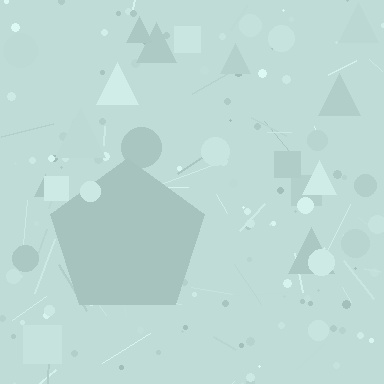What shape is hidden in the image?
A pentagon is hidden in the image.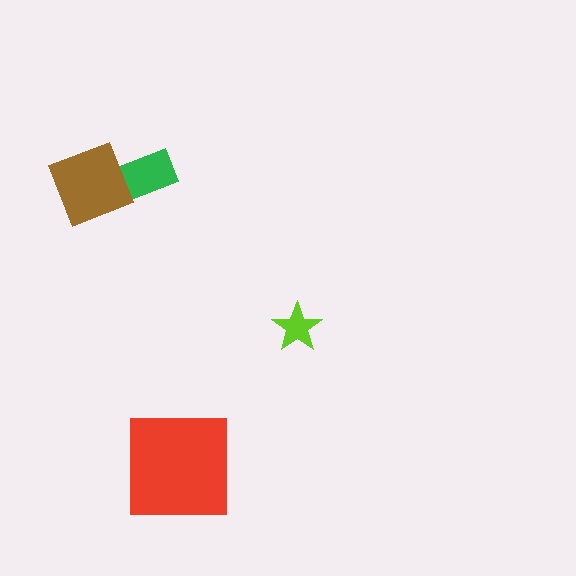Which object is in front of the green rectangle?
The brown diamond is in front of the green rectangle.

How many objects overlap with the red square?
0 objects overlap with the red square.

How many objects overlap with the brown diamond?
1 object overlaps with the brown diamond.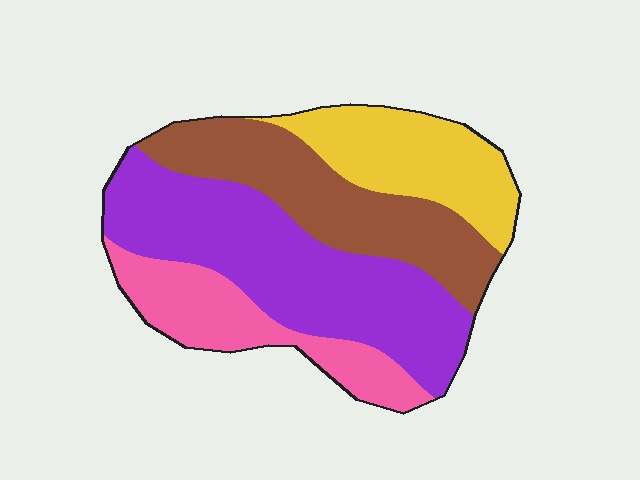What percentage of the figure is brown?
Brown covers about 25% of the figure.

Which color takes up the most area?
Purple, at roughly 40%.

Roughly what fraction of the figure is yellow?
Yellow takes up about one fifth (1/5) of the figure.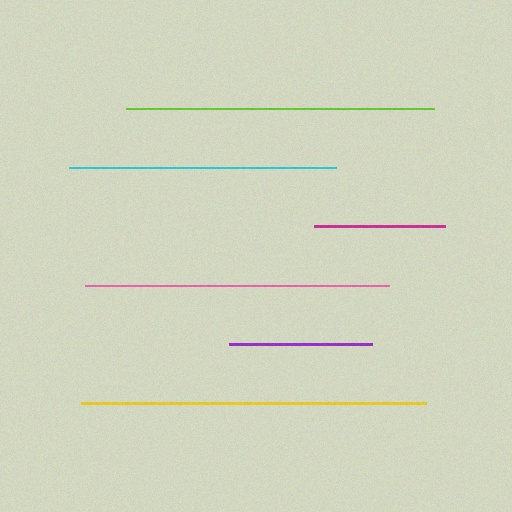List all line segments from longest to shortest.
From longest to shortest: yellow, lime, pink, cyan, purple, magenta.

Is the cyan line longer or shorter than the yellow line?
The yellow line is longer than the cyan line.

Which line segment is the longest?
The yellow line is the longest at approximately 344 pixels.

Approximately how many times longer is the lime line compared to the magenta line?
The lime line is approximately 2.4 times the length of the magenta line.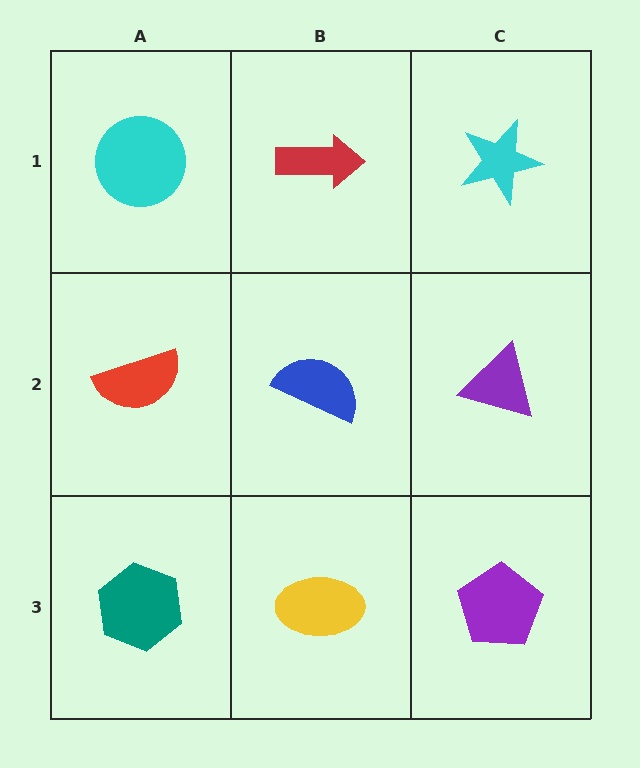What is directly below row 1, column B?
A blue semicircle.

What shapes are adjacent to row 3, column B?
A blue semicircle (row 2, column B), a teal hexagon (row 3, column A), a purple pentagon (row 3, column C).